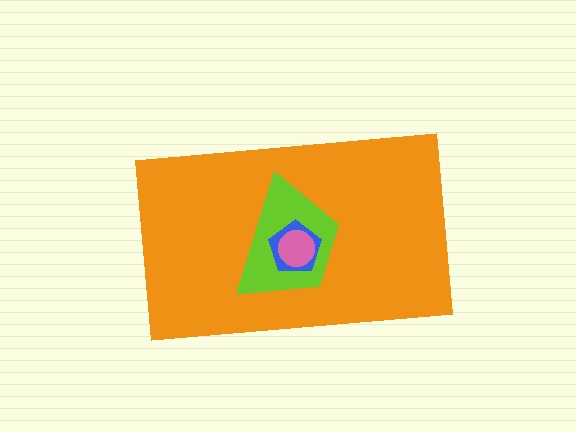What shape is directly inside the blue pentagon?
The pink circle.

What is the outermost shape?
The orange rectangle.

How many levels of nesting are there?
4.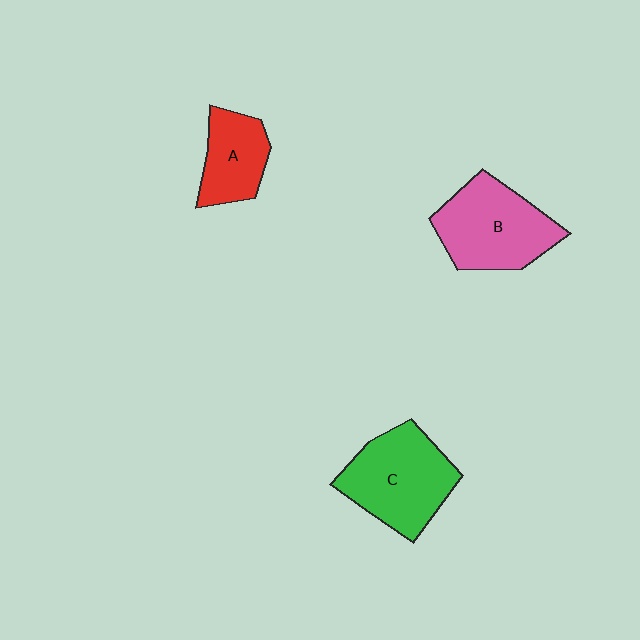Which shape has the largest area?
Shape C (green).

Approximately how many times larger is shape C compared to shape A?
Approximately 1.6 times.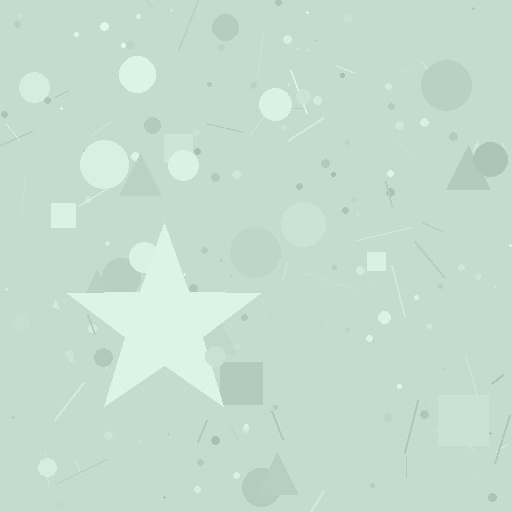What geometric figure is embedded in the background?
A star is embedded in the background.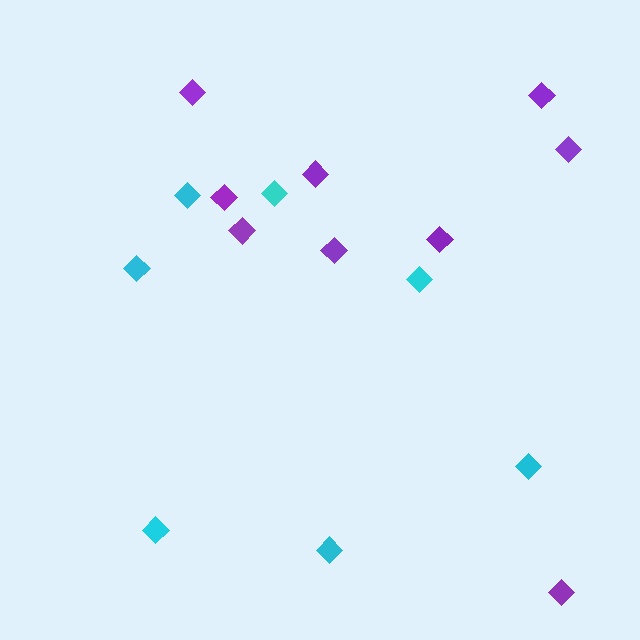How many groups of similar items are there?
There are 2 groups: one group of cyan diamonds (7) and one group of purple diamonds (9).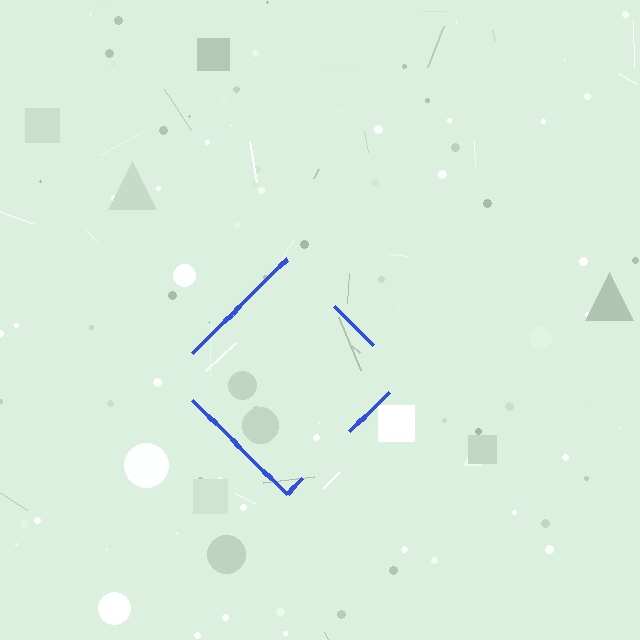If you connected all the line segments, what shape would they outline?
They would outline a diamond.